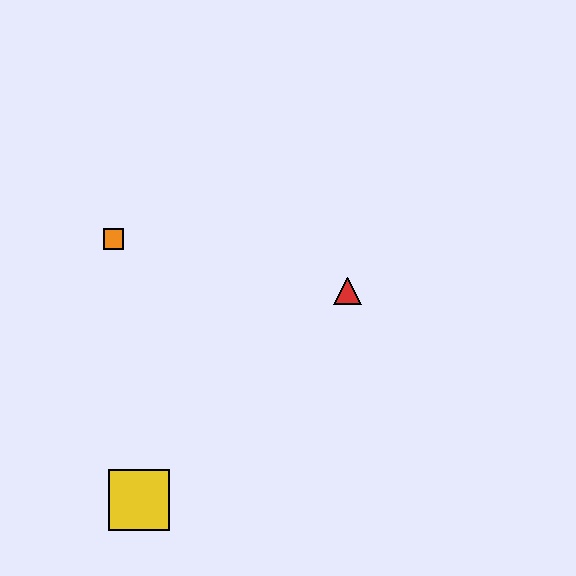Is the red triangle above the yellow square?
Yes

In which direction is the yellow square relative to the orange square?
The yellow square is below the orange square.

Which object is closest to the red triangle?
The orange square is closest to the red triangle.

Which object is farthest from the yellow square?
The red triangle is farthest from the yellow square.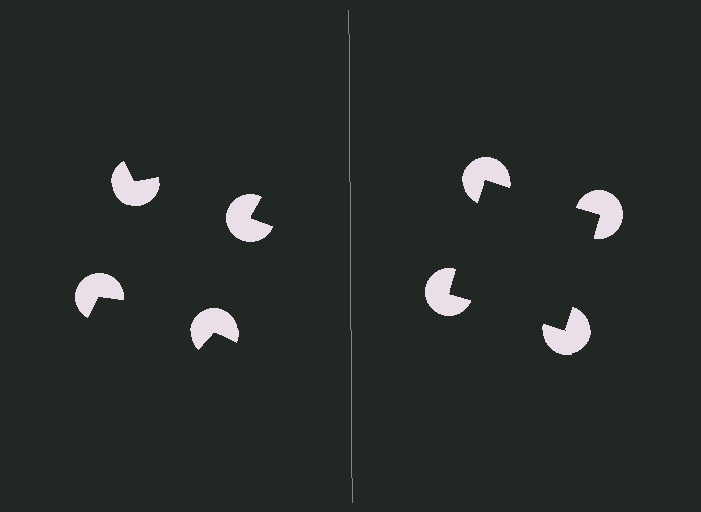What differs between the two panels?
The pac-man discs are positioned identically on both sides; only the wedge orientations differ. On the right they align to a square; on the left they are misaligned.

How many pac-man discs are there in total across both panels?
8 — 4 on each side.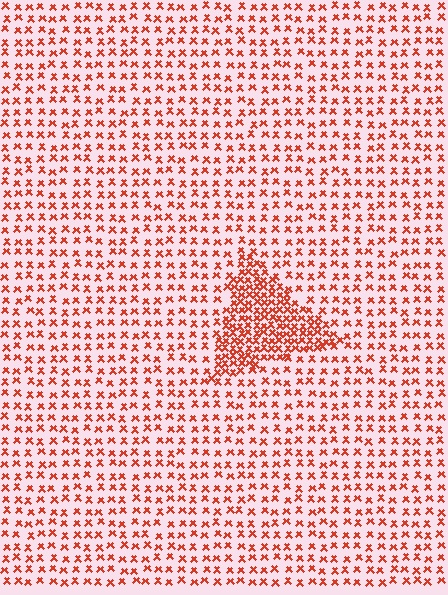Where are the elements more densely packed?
The elements are more densely packed inside the triangle boundary.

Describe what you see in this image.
The image contains small red elements arranged at two different densities. A triangle-shaped region is visible where the elements are more densely packed than the surrounding area.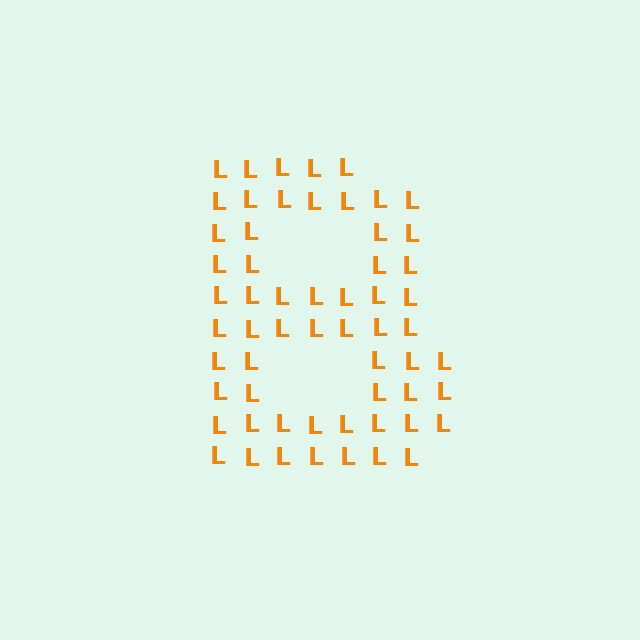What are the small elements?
The small elements are letter L's.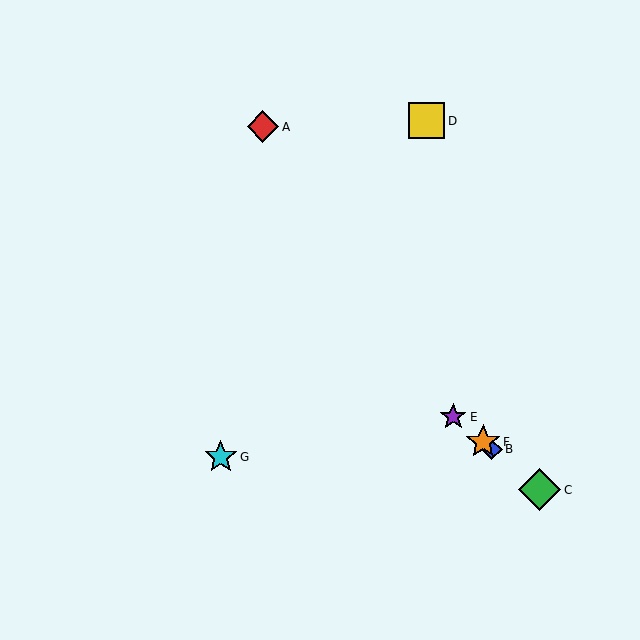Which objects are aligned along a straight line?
Objects B, C, E, F are aligned along a straight line.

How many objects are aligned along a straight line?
4 objects (B, C, E, F) are aligned along a straight line.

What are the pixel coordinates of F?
Object F is at (483, 442).